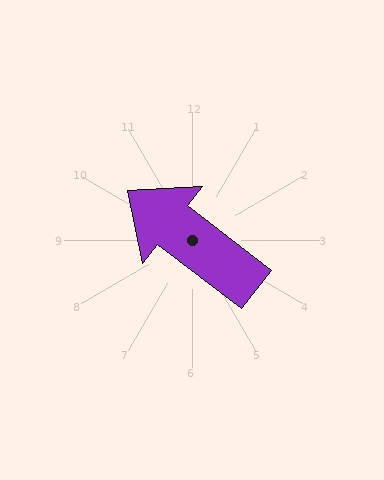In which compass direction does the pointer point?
Northwest.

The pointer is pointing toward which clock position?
Roughly 10 o'clock.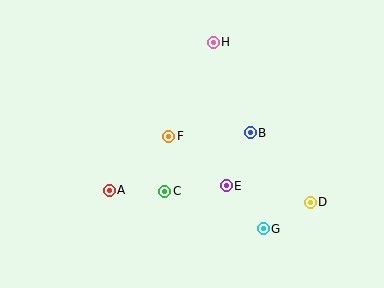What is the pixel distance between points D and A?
The distance between D and A is 202 pixels.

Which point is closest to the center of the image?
Point F at (169, 136) is closest to the center.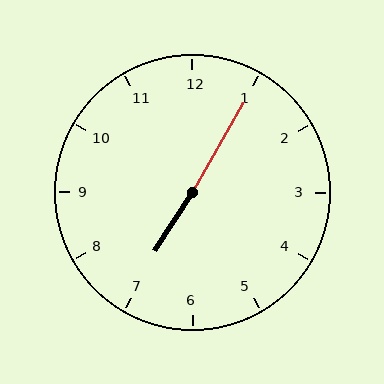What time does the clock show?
7:05.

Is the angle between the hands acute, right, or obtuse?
It is obtuse.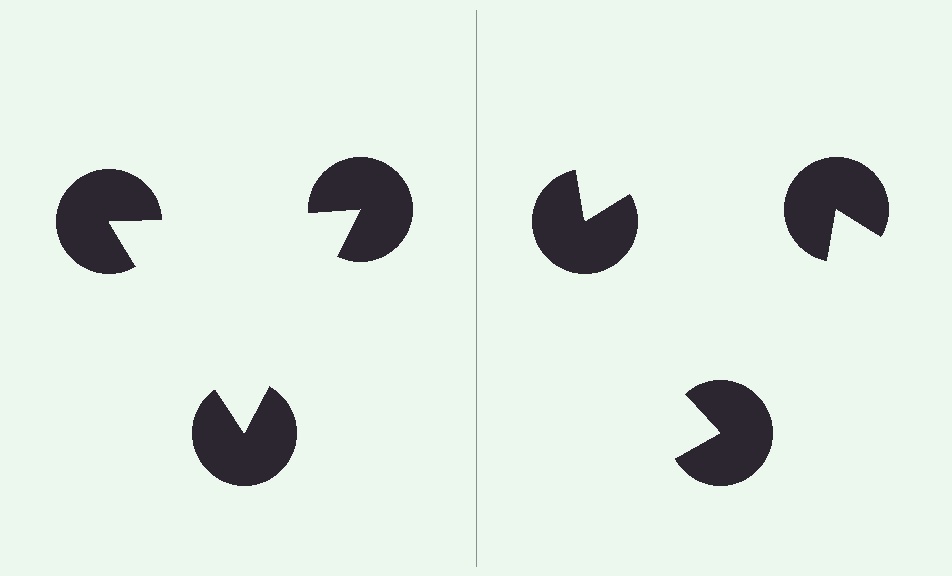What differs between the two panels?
The pac-man discs are positioned identically on both sides; only the wedge orientations differ. On the left they align to a triangle; on the right they are misaligned.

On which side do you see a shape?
An illusory triangle appears on the left side. On the right side the wedge cuts are rotated, so no coherent shape forms.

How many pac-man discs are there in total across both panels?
6 — 3 on each side.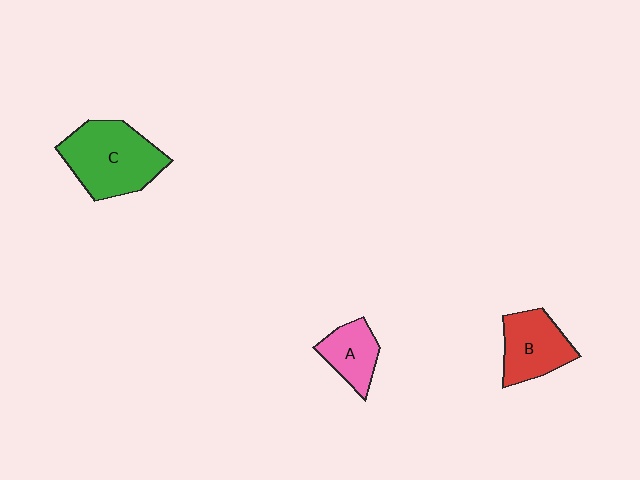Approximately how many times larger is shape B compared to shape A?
Approximately 1.4 times.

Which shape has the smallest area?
Shape A (pink).